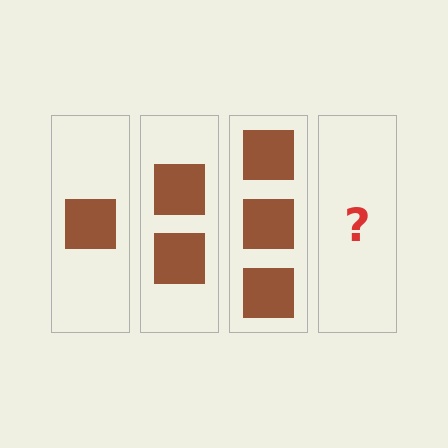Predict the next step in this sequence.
The next step is 4 squares.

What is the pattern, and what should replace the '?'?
The pattern is that each step adds one more square. The '?' should be 4 squares.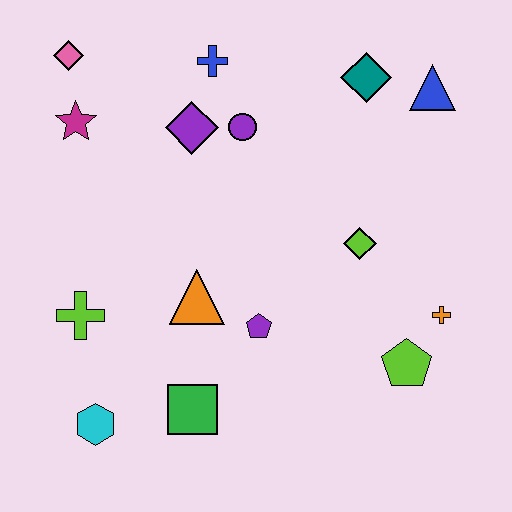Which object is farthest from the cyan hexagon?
The blue triangle is farthest from the cyan hexagon.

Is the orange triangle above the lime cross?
Yes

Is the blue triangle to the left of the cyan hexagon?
No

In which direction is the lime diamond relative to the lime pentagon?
The lime diamond is above the lime pentagon.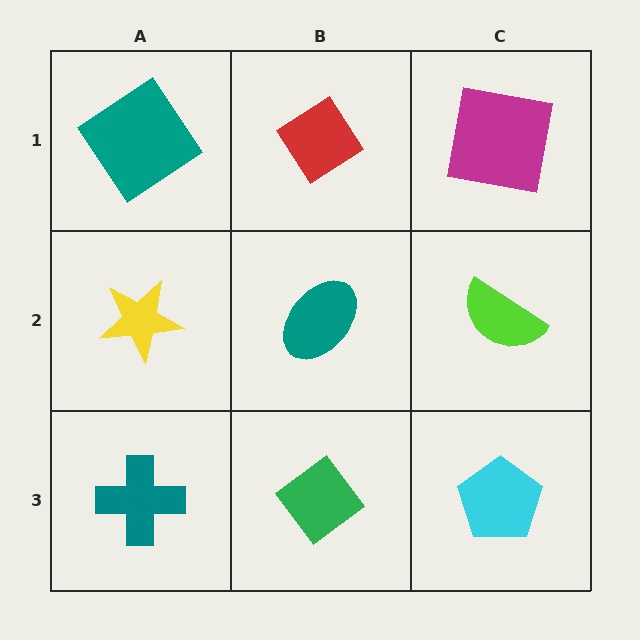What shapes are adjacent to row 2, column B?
A red diamond (row 1, column B), a green diamond (row 3, column B), a yellow star (row 2, column A), a lime semicircle (row 2, column C).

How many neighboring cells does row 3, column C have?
2.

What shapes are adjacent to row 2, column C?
A magenta square (row 1, column C), a cyan pentagon (row 3, column C), a teal ellipse (row 2, column B).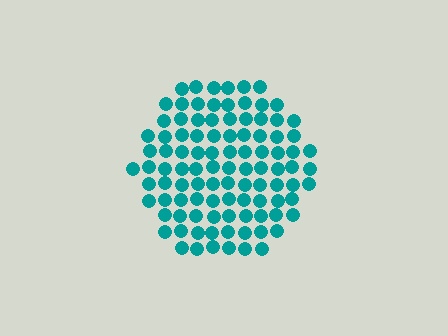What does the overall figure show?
The overall figure shows a hexagon.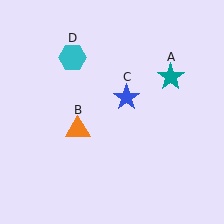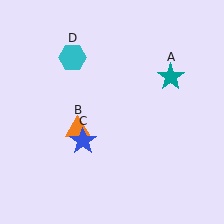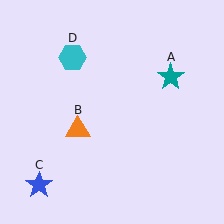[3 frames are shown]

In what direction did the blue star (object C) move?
The blue star (object C) moved down and to the left.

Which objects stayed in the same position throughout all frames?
Teal star (object A) and orange triangle (object B) and cyan hexagon (object D) remained stationary.